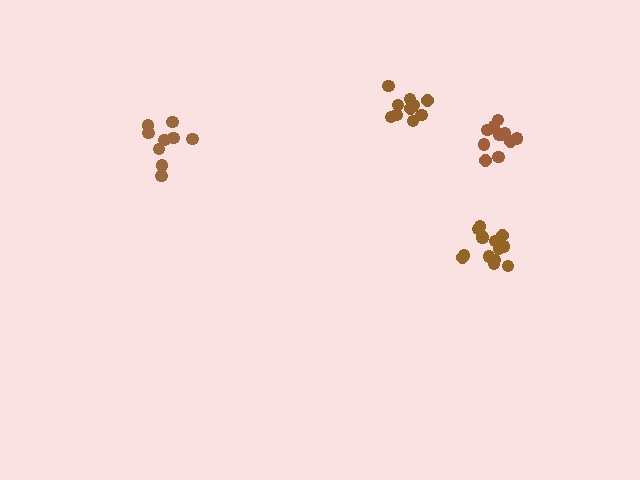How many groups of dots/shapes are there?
There are 4 groups.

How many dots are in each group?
Group 1: 9 dots, Group 2: 10 dots, Group 3: 15 dots, Group 4: 11 dots (45 total).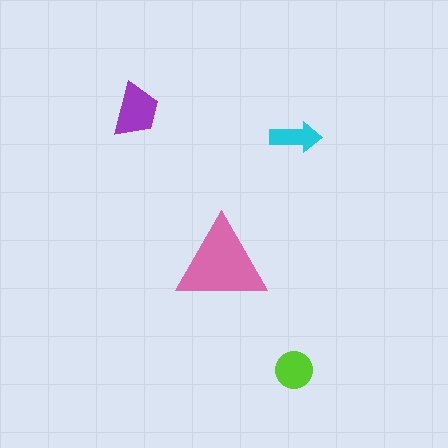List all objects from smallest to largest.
The cyan arrow, the lime circle, the purple trapezoid, the pink triangle.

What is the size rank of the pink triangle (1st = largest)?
1st.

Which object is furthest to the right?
The cyan arrow is rightmost.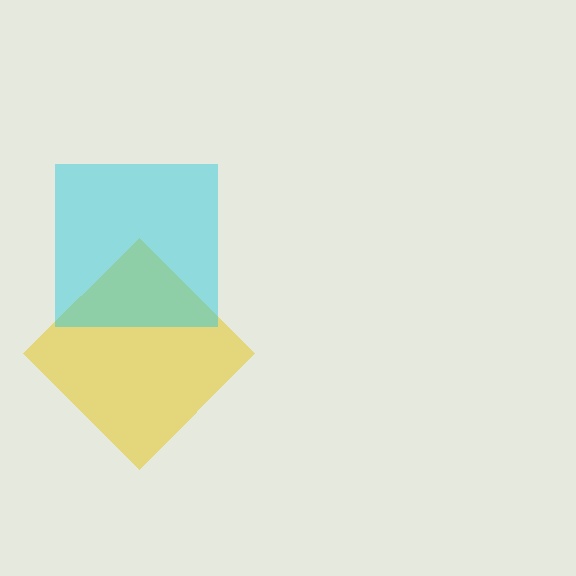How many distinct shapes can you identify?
There are 2 distinct shapes: a yellow diamond, a cyan square.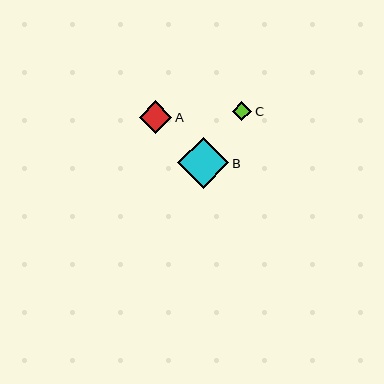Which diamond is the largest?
Diamond B is the largest with a size of approximately 51 pixels.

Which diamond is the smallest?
Diamond C is the smallest with a size of approximately 19 pixels.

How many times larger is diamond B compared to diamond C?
Diamond B is approximately 2.7 times the size of diamond C.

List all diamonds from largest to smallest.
From largest to smallest: B, A, C.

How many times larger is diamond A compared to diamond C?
Diamond A is approximately 1.7 times the size of diamond C.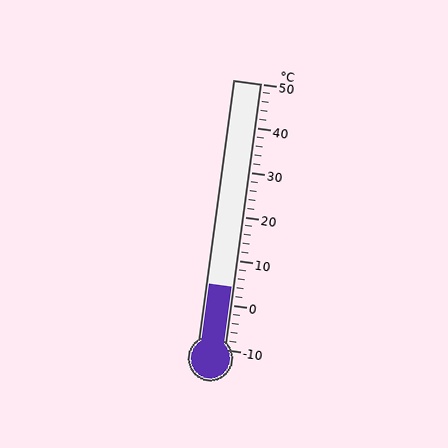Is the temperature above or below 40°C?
The temperature is below 40°C.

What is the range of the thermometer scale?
The thermometer scale ranges from -10°C to 50°C.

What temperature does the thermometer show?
The thermometer shows approximately 4°C.